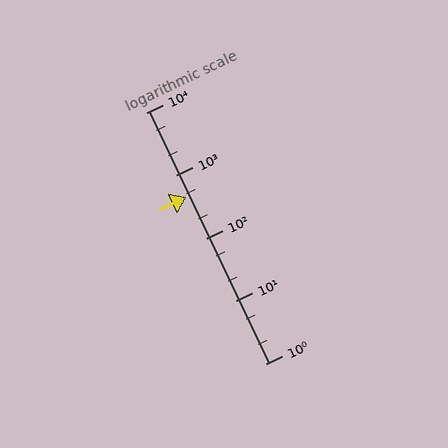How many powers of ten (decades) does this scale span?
The scale spans 4 decades, from 1 to 10000.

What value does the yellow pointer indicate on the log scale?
The pointer indicates approximately 450.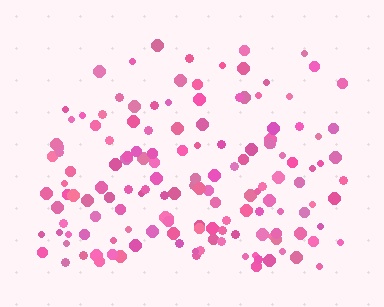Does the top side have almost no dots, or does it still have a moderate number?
Still a moderate number, just noticeably fewer than the bottom.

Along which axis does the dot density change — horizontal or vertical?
Vertical.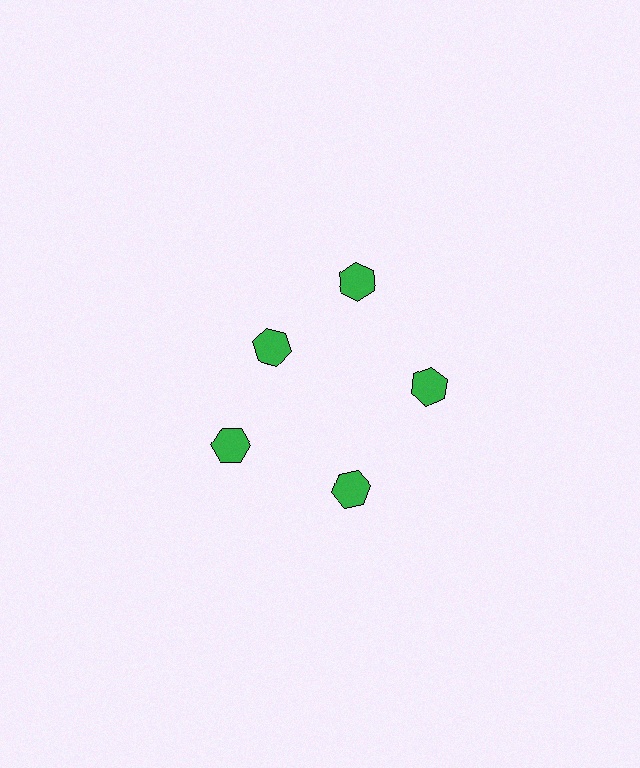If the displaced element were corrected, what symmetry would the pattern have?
It would have 5-fold rotational symmetry — the pattern would map onto itself every 72 degrees.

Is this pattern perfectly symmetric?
No. The 5 green hexagons are arranged in a ring, but one element near the 10 o'clock position is pulled inward toward the center, breaking the 5-fold rotational symmetry.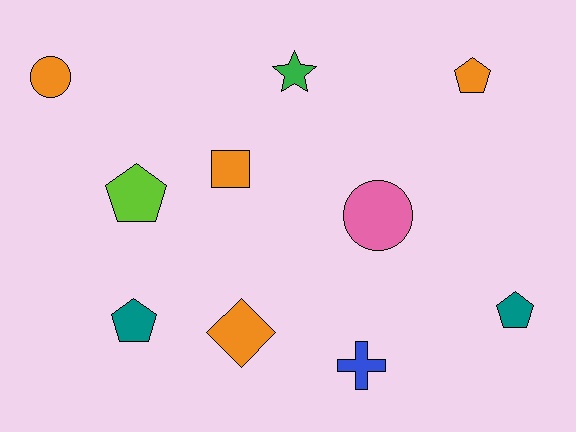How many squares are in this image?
There is 1 square.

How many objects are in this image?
There are 10 objects.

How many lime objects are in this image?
There is 1 lime object.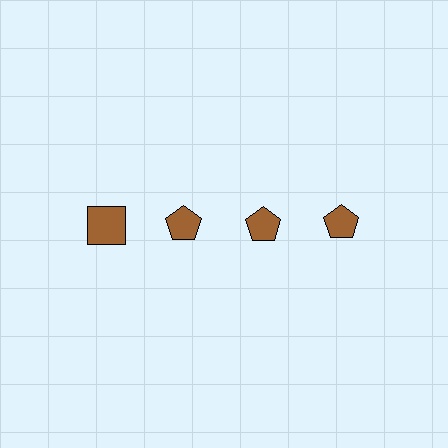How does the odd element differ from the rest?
It has a different shape: square instead of pentagon.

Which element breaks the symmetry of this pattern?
The brown square in the top row, leftmost column breaks the symmetry. All other shapes are brown pentagons.